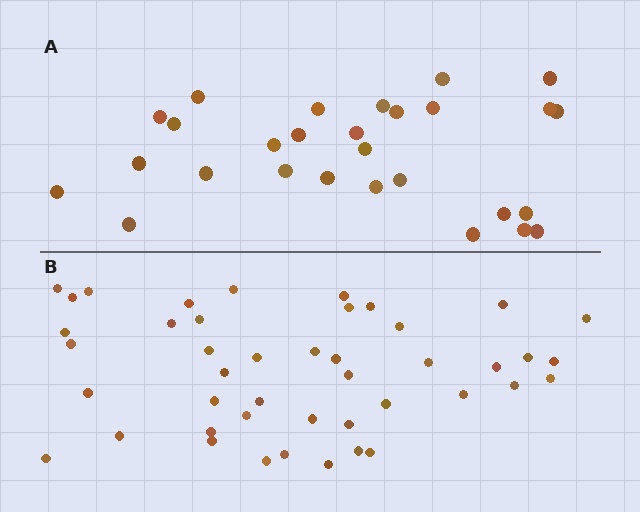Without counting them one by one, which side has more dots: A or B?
Region B (the bottom region) has more dots.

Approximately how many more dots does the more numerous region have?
Region B has approximately 15 more dots than region A.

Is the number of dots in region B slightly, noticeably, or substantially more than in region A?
Region B has substantially more. The ratio is roughly 1.6 to 1.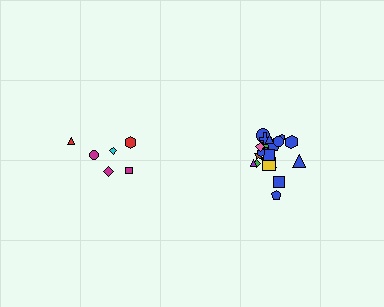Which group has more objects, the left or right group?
The right group.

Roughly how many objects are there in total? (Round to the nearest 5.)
Roughly 30 objects in total.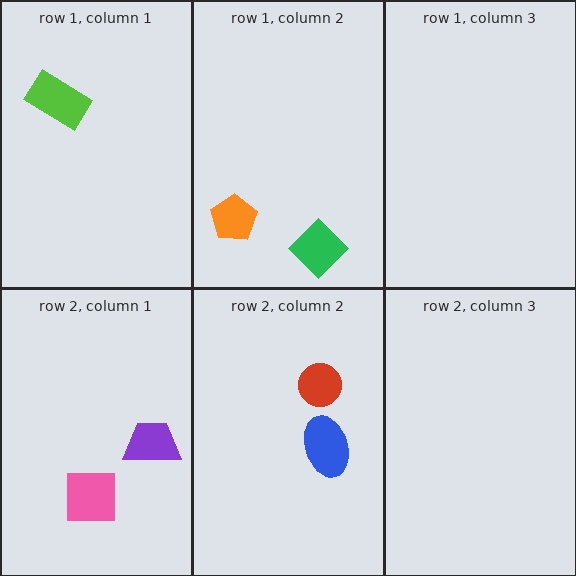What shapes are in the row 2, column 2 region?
The red circle, the blue ellipse.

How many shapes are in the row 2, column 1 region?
2.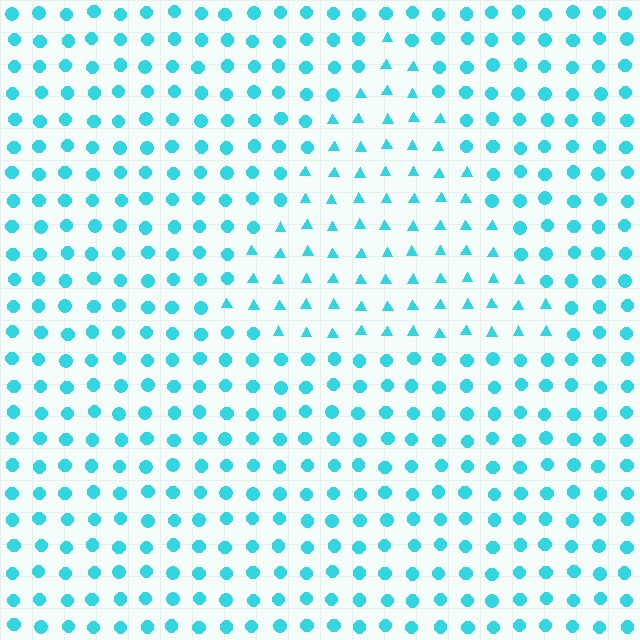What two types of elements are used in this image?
The image uses triangles inside the triangle region and circles outside it.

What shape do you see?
I see a triangle.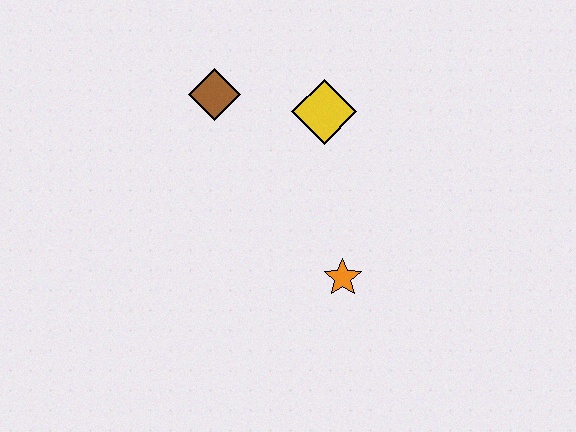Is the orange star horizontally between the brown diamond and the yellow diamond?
No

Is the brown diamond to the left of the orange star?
Yes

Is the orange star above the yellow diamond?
No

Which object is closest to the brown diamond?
The yellow diamond is closest to the brown diamond.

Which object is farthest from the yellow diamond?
The orange star is farthest from the yellow diamond.